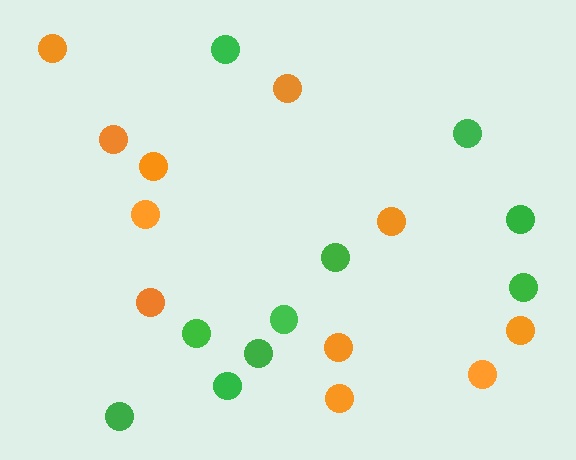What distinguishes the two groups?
There are 2 groups: one group of orange circles (11) and one group of green circles (10).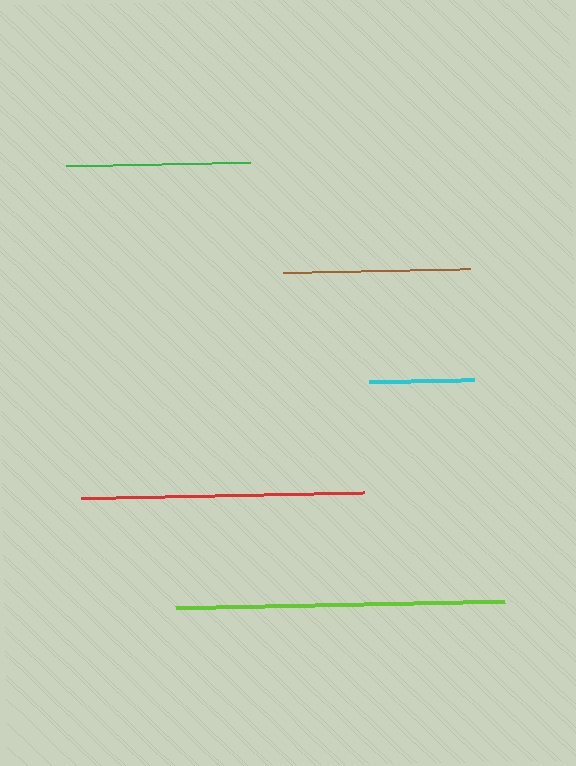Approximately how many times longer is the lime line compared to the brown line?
The lime line is approximately 1.8 times the length of the brown line.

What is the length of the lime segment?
The lime segment is approximately 329 pixels long.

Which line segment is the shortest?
The cyan line is the shortest at approximately 105 pixels.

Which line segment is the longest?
The lime line is the longest at approximately 329 pixels.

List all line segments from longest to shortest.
From longest to shortest: lime, red, brown, green, cyan.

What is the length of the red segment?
The red segment is approximately 283 pixels long.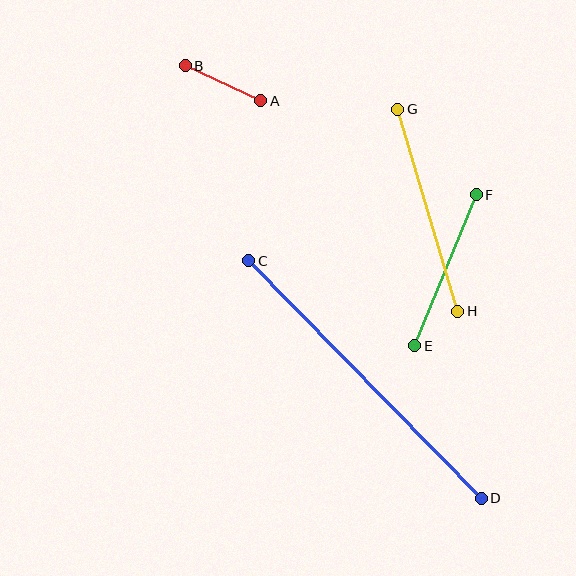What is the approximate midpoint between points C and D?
The midpoint is at approximately (365, 379) pixels.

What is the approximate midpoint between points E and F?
The midpoint is at approximately (446, 270) pixels.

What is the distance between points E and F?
The distance is approximately 163 pixels.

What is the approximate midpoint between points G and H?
The midpoint is at approximately (428, 210) pixels.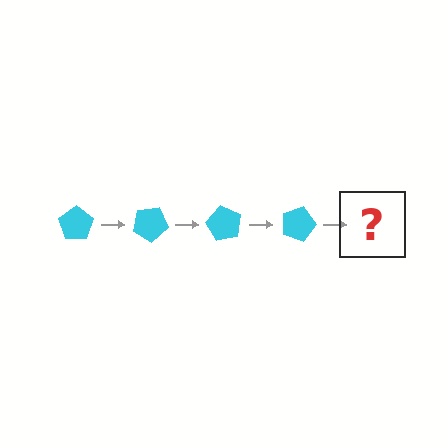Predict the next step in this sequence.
The next step is a cyan pentagon rotated 120 degrees.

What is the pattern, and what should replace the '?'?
The pattern is that the pentagon rotates 30 degrees each step. The '?' should be a cyan pentagon rotated 120 degrees.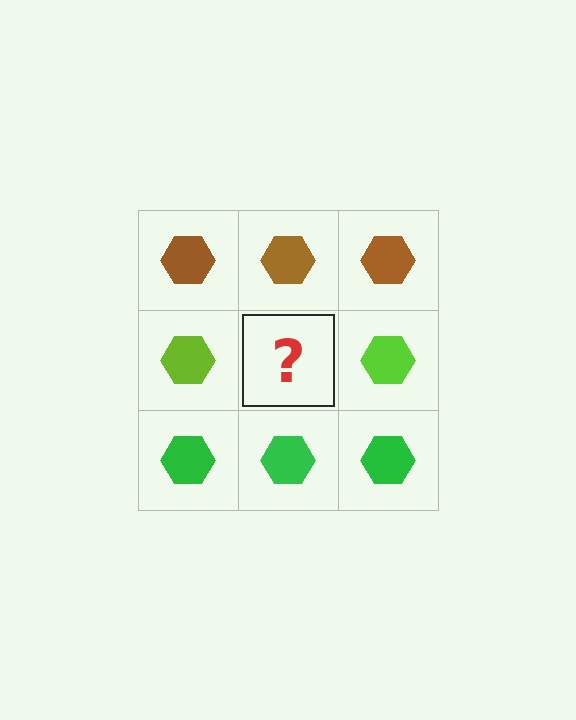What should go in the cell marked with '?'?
The missing cell should contain a lime hexagon.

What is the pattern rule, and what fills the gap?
The rule is that each row has a consistent color. The gap should be filled with a lime hexagon.